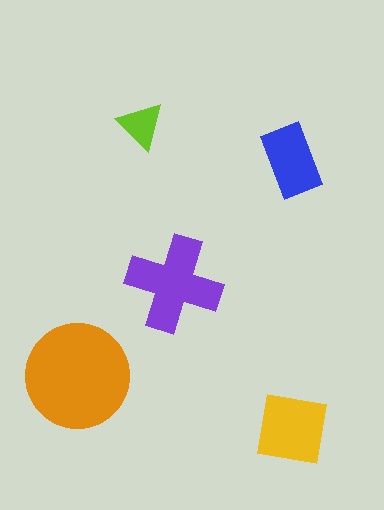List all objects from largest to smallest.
The orange circle, the purple cross, the yellow square, the blue rectangle, the lime triangle.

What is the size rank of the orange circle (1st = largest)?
1st.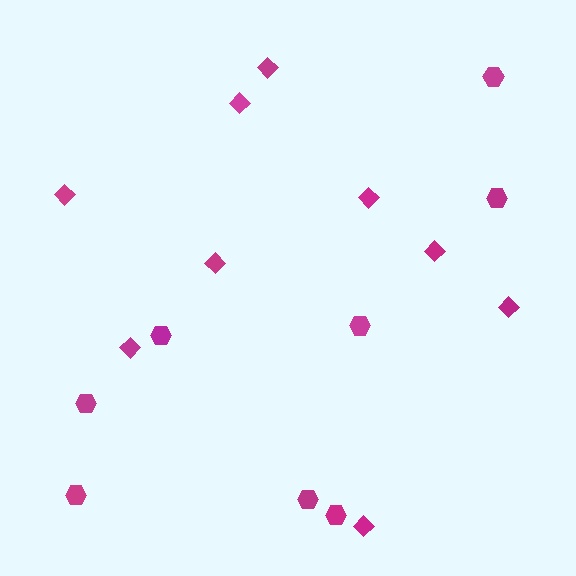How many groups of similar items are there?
There are 2 groups: one group of hexagons (8) and one group of diamonds (9).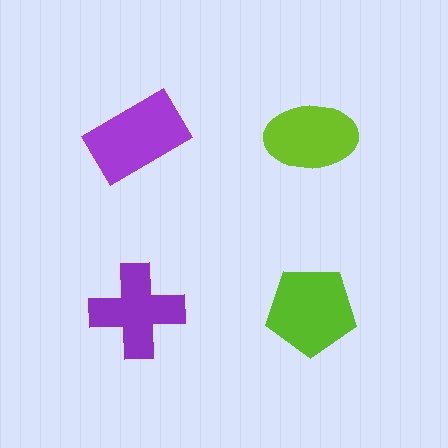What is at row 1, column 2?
A lime ellipse.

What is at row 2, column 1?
A purple cross.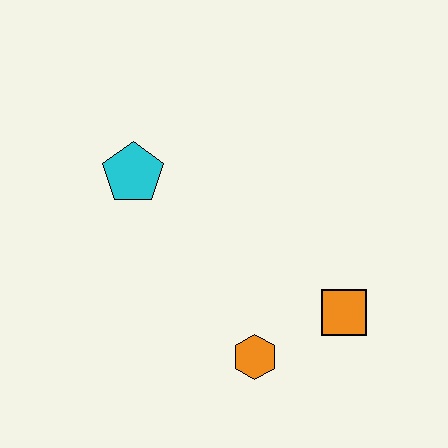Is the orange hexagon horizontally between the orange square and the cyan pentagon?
Yes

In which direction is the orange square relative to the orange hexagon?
The orange square is to the right of the orange hexagon.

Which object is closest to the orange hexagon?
The orange square is closest to the orange hexagon.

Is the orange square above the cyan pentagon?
No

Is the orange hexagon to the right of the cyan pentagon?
Yes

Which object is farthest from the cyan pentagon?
The orange square is farthest from the cyan pentagon.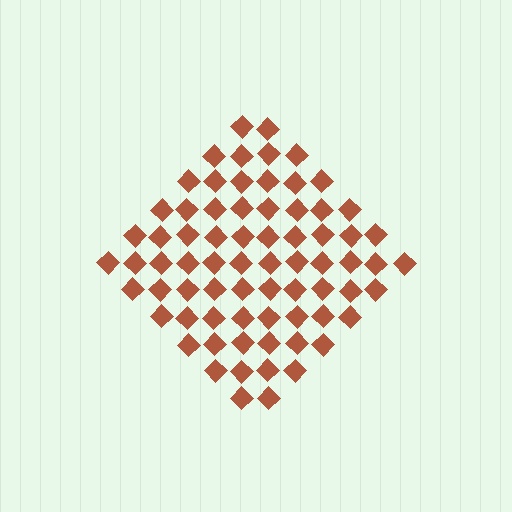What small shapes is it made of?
It is made of small diamonds.